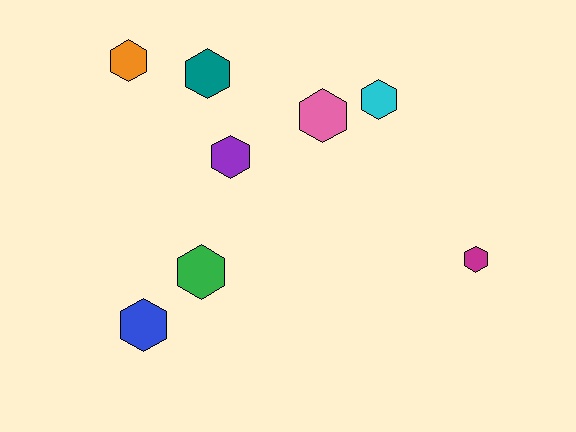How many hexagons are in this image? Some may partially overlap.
There are 8 hexagons.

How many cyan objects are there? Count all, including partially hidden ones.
There is 1 cyan object.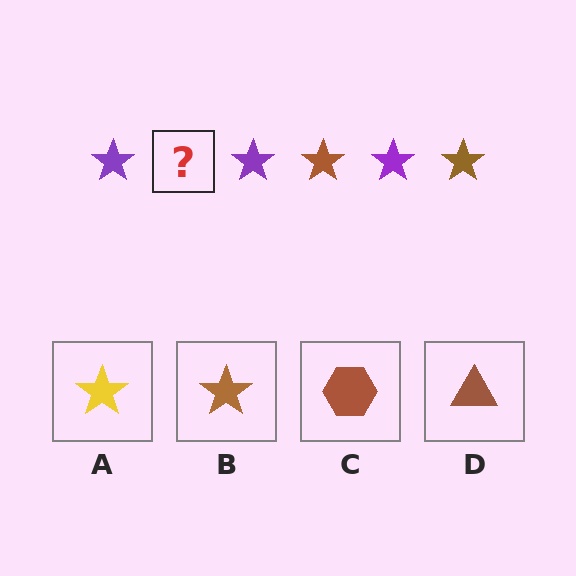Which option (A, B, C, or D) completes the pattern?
B.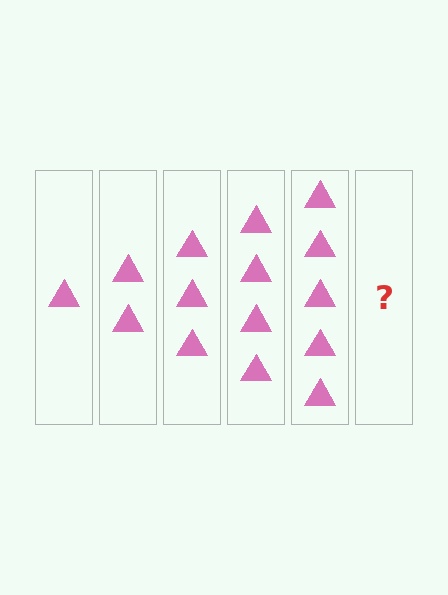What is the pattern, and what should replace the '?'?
The pattern is that each step adds one more triangle. The '?' should be 6 triangles.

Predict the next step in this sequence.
The next step is 6 triangles.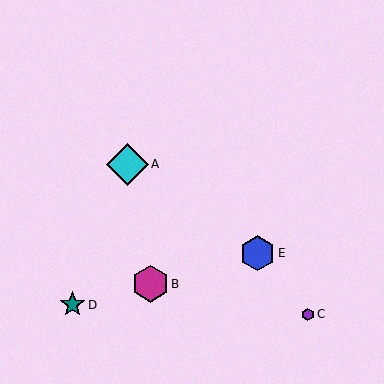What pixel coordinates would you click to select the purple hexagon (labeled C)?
Click at (308, 314) to select the purple hexagon C.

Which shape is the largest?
The cyan diamond (labeled A) is the largest.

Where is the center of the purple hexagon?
The center of the purple hexagon is at (308, 314).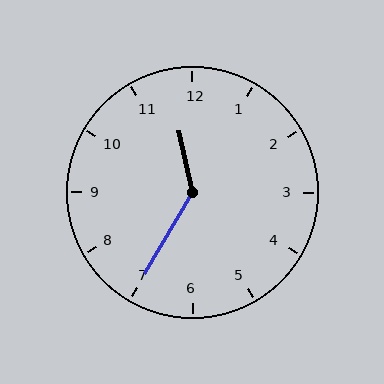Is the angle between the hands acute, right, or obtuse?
It is obtuse.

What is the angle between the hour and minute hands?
Approximately 138 degrees.